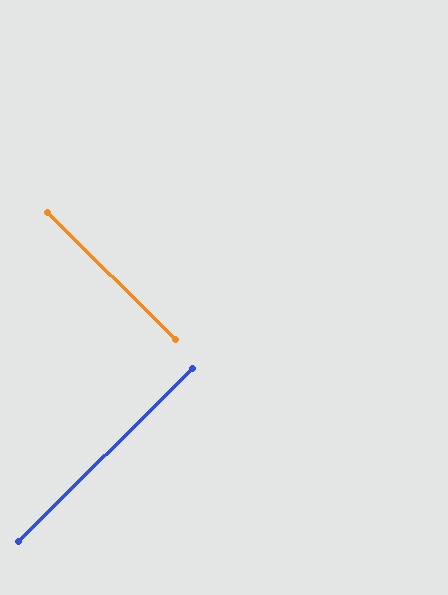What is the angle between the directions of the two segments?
Approximately 90 degrees.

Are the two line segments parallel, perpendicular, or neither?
Perpendicular — they meet at approximately 90°.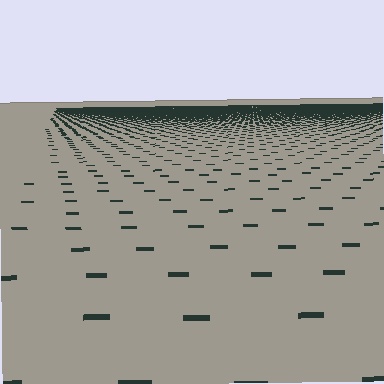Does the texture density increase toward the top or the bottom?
Density increases toward the top.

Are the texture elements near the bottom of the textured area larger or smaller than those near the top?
Larger. Near the bottom, elements are closer to the viewer and appear at a bigger on-screen size.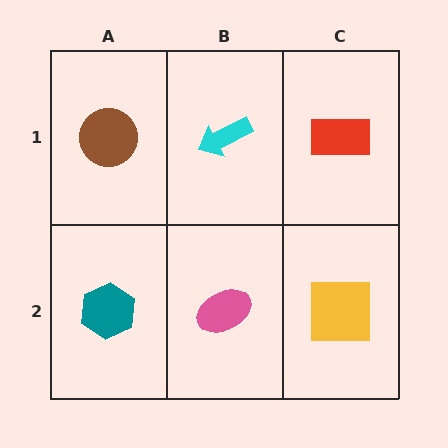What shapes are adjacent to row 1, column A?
A teal hexagon (row 2, column A), a cyan arrow (row 1, column B).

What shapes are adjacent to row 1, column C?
A yellow square (row 2, column C), a cyan arrow (row 1, column B).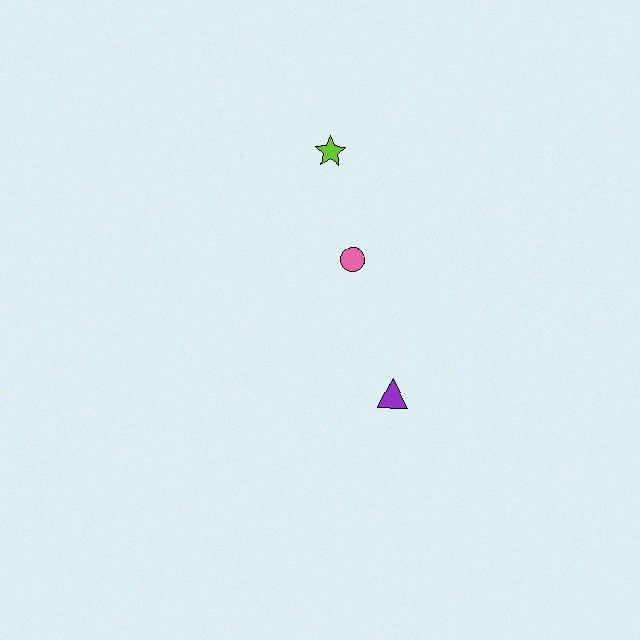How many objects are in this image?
There are 3 objects.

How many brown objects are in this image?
There are no brown objects.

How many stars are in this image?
There is 1 star.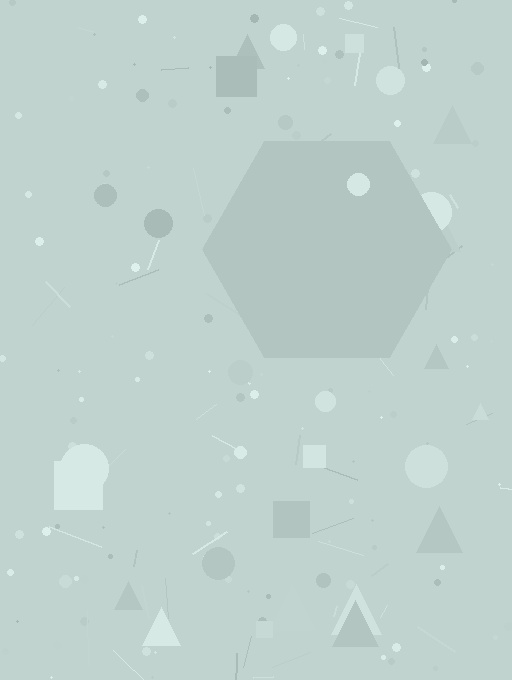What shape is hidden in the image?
A hexagon is hidden in the image.